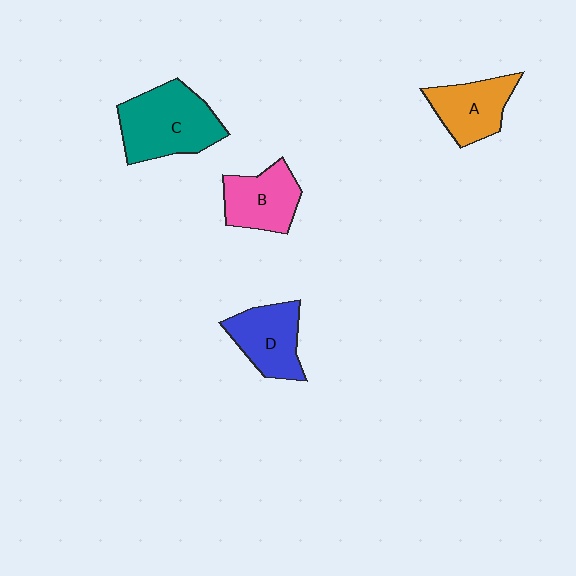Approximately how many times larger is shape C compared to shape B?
Approximately 1.5 times.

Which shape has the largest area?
Shape C (teal).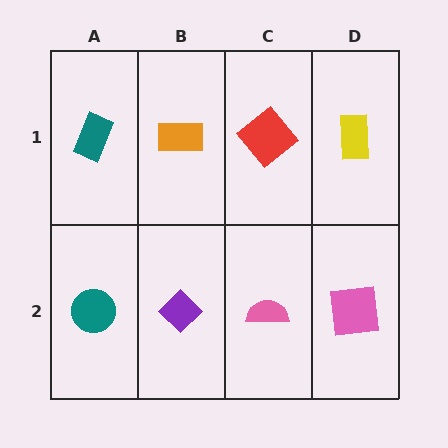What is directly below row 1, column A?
A teal circle.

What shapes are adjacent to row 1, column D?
A pink square (row 2, column D), a red diamond (row 1, column C).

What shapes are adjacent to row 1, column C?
A pink semicircle (row 2, column C), an orange rectangle (row 1, column B), a yellow rectangle (row 1, column D).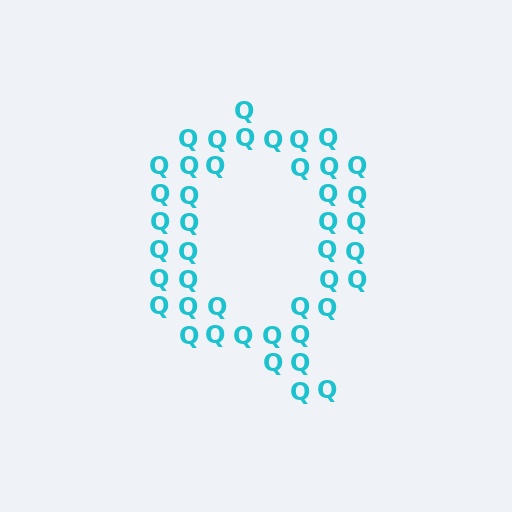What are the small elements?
The small elements are letter Q's.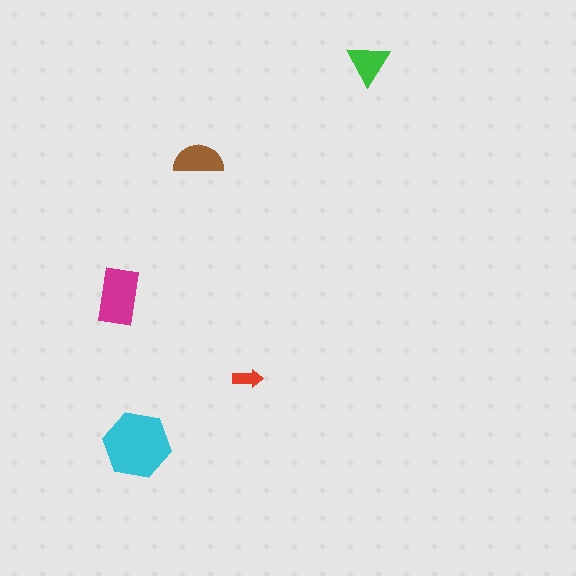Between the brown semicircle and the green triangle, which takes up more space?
The brown semicircle.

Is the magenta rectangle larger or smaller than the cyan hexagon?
Smaller.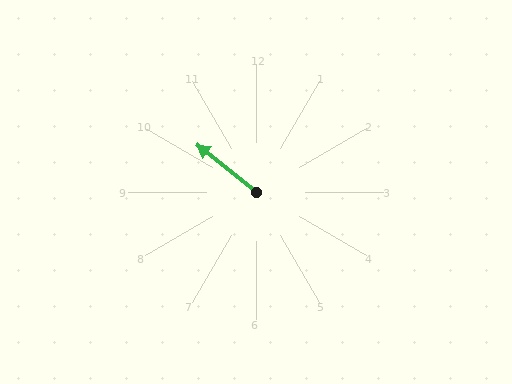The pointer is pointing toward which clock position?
Roughly 10 o'clock.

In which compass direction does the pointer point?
Northwest.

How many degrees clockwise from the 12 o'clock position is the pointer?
Approximately 309 degrees.